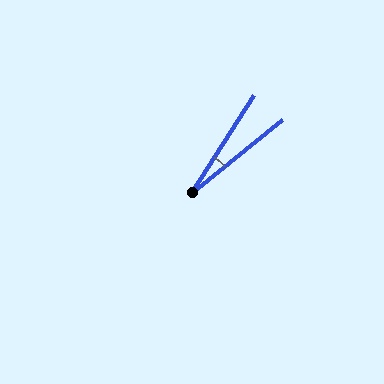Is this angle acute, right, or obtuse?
It is acute.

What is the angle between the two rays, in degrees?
Approximately 18 degrees.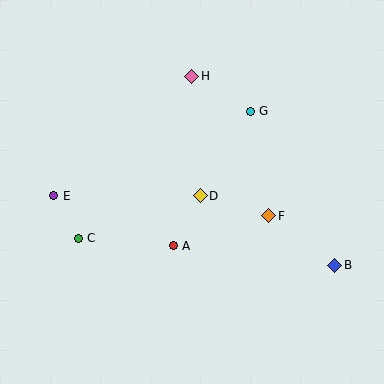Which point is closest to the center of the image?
Point D at (200, 196) is closest to the center.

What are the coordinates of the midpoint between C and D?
The midpoint between C and D is at (139, 217).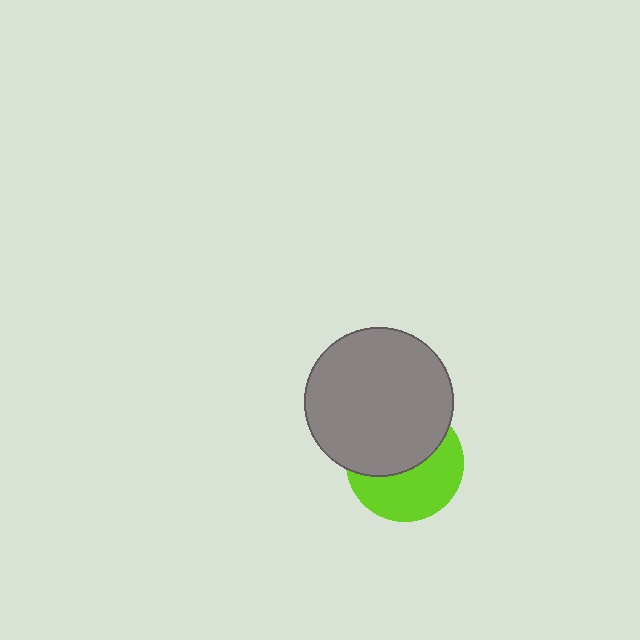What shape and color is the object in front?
The object in front is a gray circle.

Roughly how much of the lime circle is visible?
About half of it is visible (roughly 50%).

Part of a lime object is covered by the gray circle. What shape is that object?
It is a circle.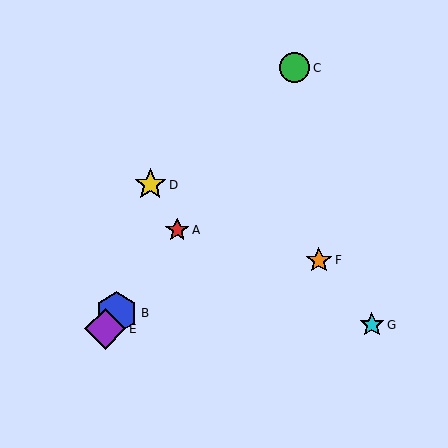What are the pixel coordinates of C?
Object C is at (295, 68).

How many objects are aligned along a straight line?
4 objects (A, B, C, E) are aligned along a straight line.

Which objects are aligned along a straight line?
Objects A, B, C, E are aligned along a straight line.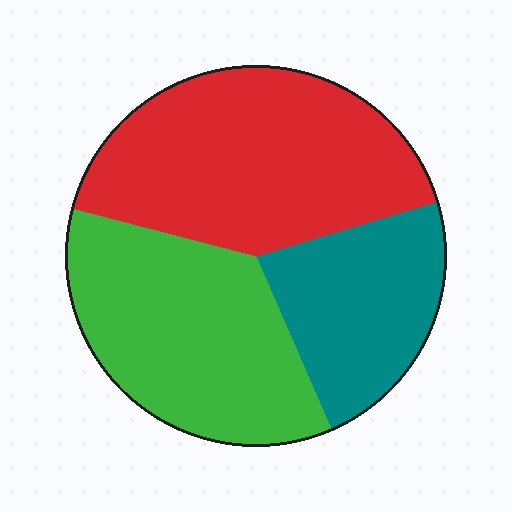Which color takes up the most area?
Red, at roughly 40%.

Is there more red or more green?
Red.